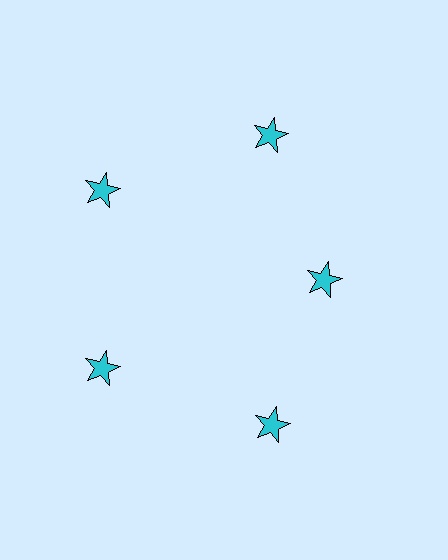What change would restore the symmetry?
The symmetry would be restored by moving it outward, back onto the ring so that all 5 stars sit at equal angles and equal distance from the center.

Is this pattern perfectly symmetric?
No. The 5 cyan stars are arranged in a ring, but one element near the 3 o'clock position is pulled inward toward the center, breaking the 5-fold rotational symmetry.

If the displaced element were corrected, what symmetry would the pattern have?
It would have 5-fold rotational symmetry — the pattern would map onto itself every 72 degrees.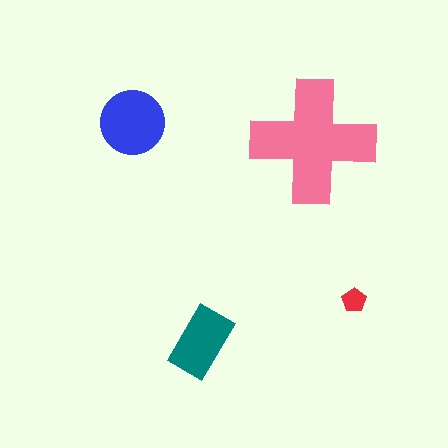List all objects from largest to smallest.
The pink cross, the blue circle, the teal rectangle, the red pentagon.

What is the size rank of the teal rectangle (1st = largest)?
3rd.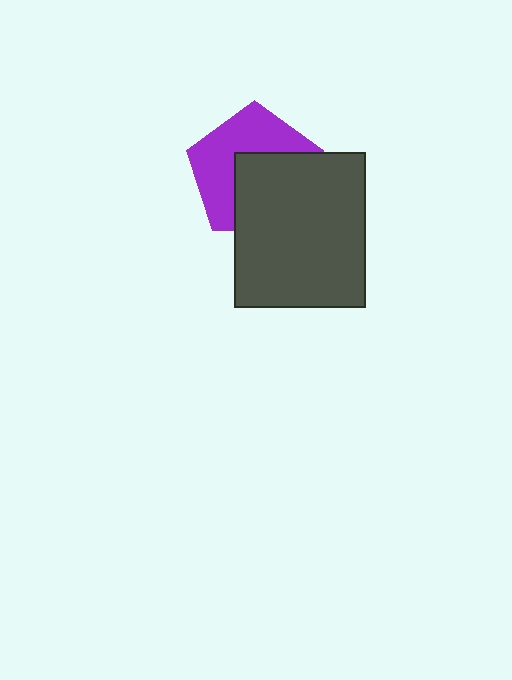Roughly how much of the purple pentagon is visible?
About half of it is visible (roughly 51%).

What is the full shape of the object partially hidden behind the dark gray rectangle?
The partially hidden object is a purple pentagon.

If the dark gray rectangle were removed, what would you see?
You would see the complete purple pentagon.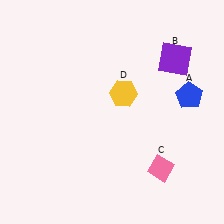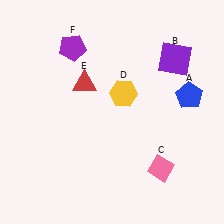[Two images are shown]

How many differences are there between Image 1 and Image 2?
There are 2 differences between the two images.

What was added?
A red triangle (E), a purple pentagon (F) were added in Image 2.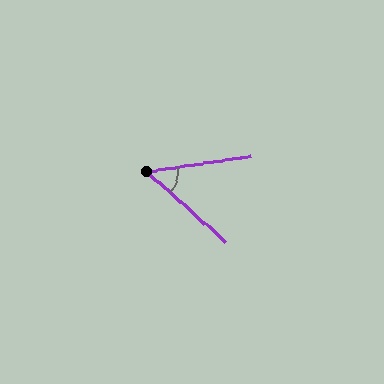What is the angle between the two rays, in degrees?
Approximately 51 degrees.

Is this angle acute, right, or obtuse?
It is acute.